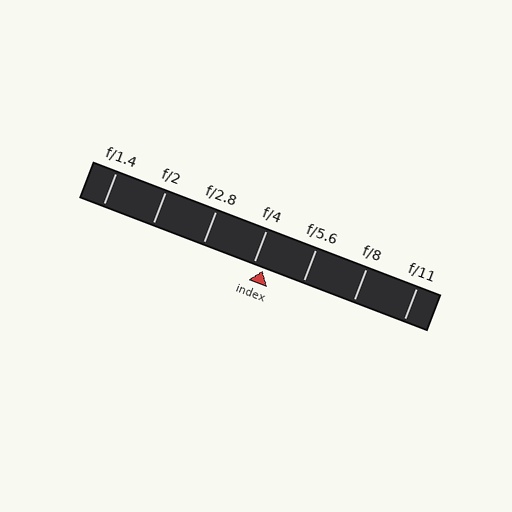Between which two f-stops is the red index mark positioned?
The index mark is between f/4 and f/5.6.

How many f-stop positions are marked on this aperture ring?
There are 7 f-stop positions marked.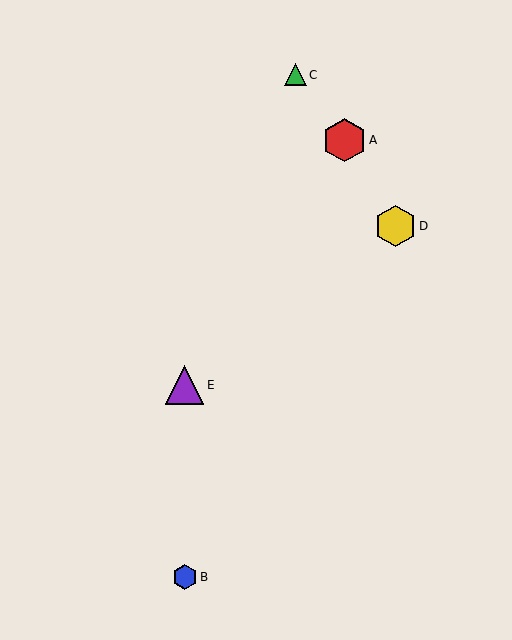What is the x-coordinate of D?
Object D is at x≈396.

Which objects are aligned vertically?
Objects B, E are aligned vertically.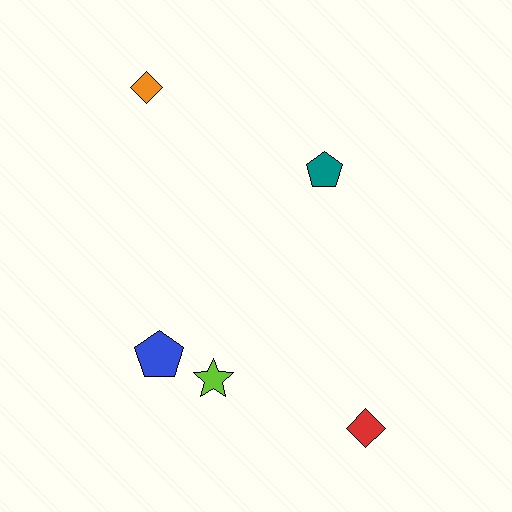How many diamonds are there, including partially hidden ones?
There are 2 diamonds.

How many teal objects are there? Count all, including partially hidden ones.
There is 1 teal object.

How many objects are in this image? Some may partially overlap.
There are 5 objects.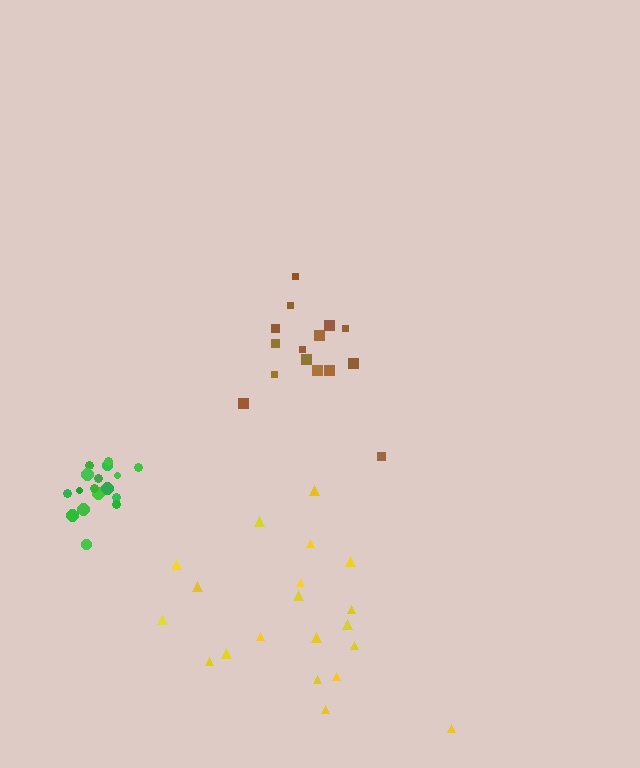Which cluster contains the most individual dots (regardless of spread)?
Yellow (20).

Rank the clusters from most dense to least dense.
green, brown, yellow.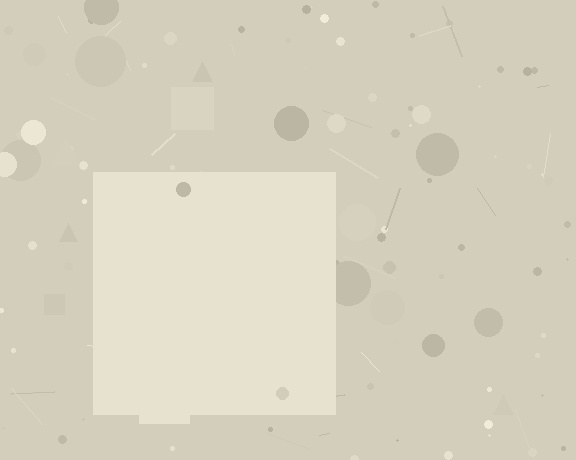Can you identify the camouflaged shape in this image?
The camouflaged shape is a square.